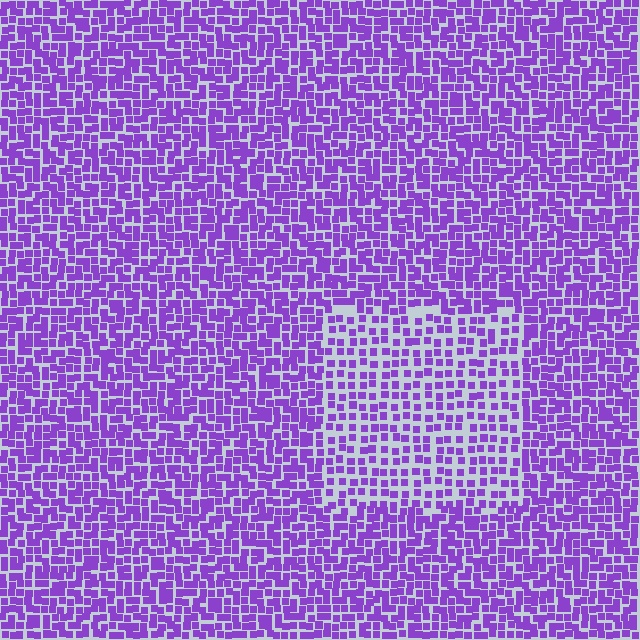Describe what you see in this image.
The image contains small purple elements arranged at two different densities. A rectangle-shaped region is visible where the elements are less densely packed than the surrounding area.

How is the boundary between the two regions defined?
The boundary is defined by a change in element density (approximately 1.7x ratio). All elements are the same color, size, and shape.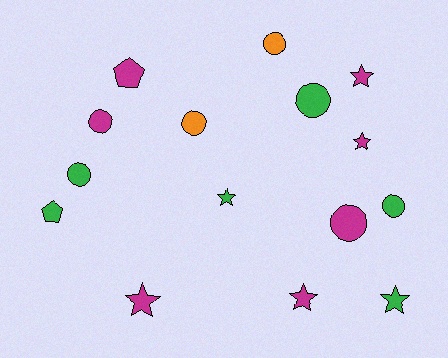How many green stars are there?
There are 2 green stars.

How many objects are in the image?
There are 15 objects.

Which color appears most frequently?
Magenta, with 7 objects.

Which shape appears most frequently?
Circle, with 7 objects.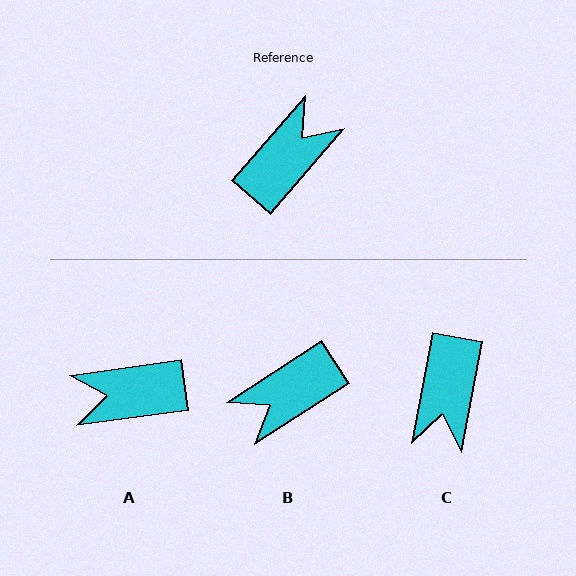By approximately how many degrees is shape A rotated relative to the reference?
Approximately 139 degrees counter-clockwise.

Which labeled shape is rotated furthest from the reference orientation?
B, about 164 degrees away.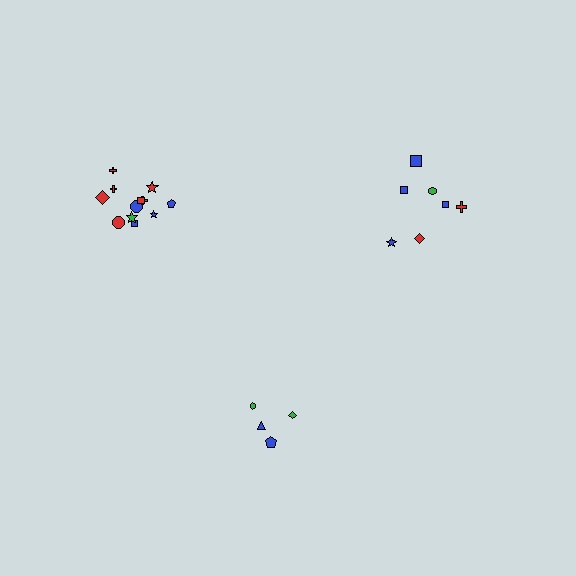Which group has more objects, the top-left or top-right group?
The top-left group.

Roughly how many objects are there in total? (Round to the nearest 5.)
Roughly 25 objects in total.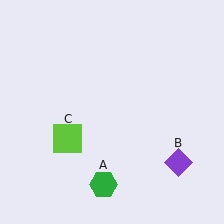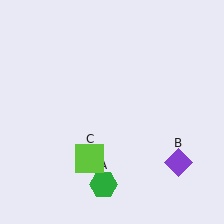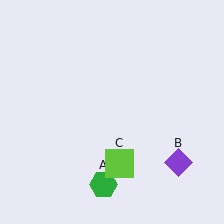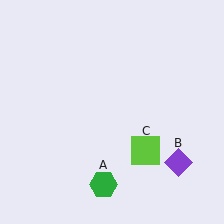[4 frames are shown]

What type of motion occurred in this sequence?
The lime square (object C) rotated counterclockwise around the center of the scene.